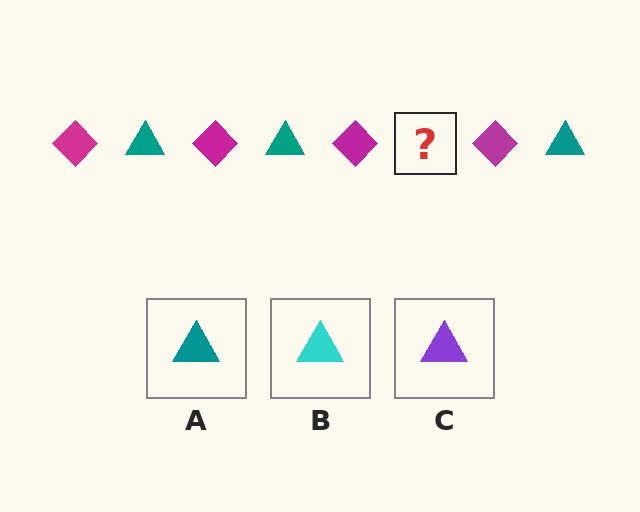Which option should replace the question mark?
Option A.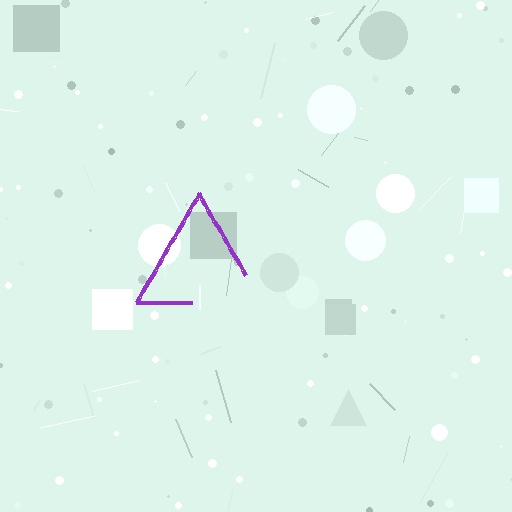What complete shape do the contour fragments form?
The contour fragments form a triangle.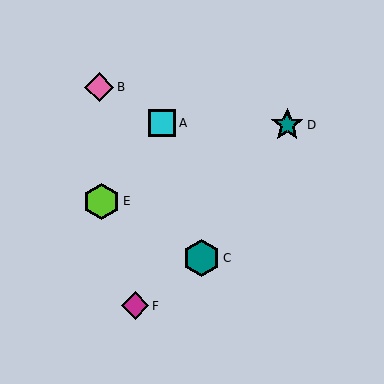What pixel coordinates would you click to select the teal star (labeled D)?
Click at (287, 125) to select the teal star D.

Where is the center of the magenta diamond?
The center of the magenta diamond is at (135, 306).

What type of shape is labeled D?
Shape D is a teal star.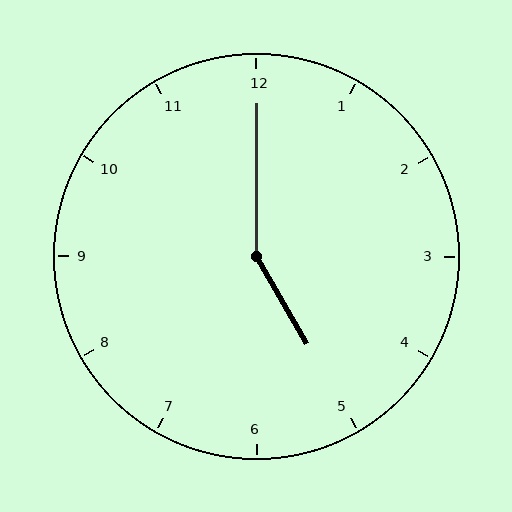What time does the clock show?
5:00.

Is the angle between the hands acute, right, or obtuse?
It is obtuse.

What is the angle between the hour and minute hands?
Approximately 150 degrees.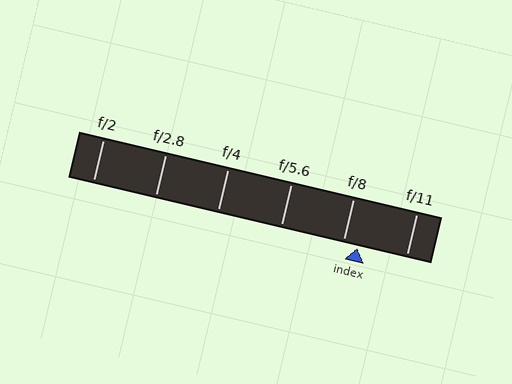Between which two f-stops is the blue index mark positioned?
The index mark is between f/8 and f/11.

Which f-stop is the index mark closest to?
The index mark is closest to f/8.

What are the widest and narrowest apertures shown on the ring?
The widest aperture shown is f/2 and the narrowest is f/11.